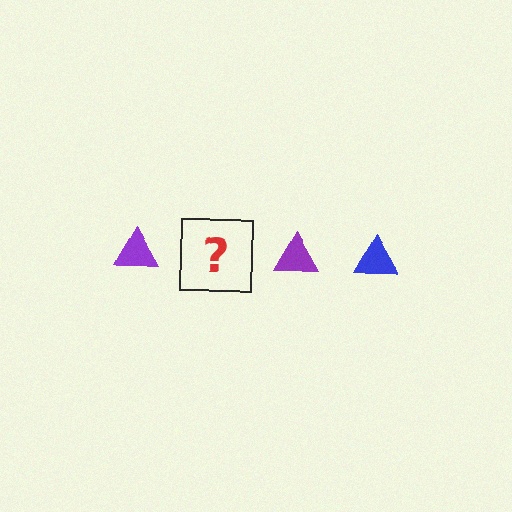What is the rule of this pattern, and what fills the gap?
The rule is that the pattern cycles through purple, blue triangles. The gap should be filled with a blue triangle.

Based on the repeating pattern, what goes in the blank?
The blank should be a blue triangle.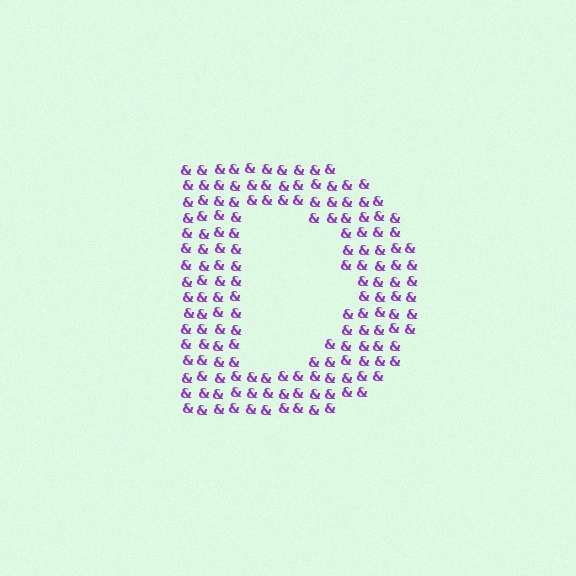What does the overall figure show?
The overall figure shows the letter D.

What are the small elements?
The small elements are ampersands.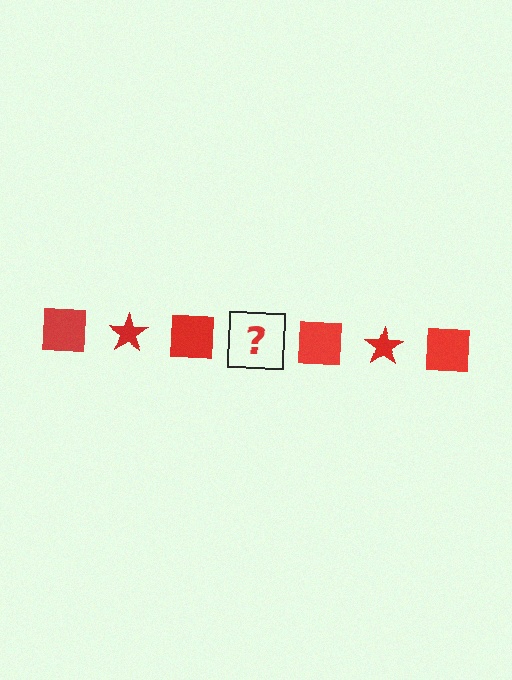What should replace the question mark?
The question mark should be replaced with a red star.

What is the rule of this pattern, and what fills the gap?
The rule is that the pattern cycles through square, star shapes in red. The gap should be filled with a red star.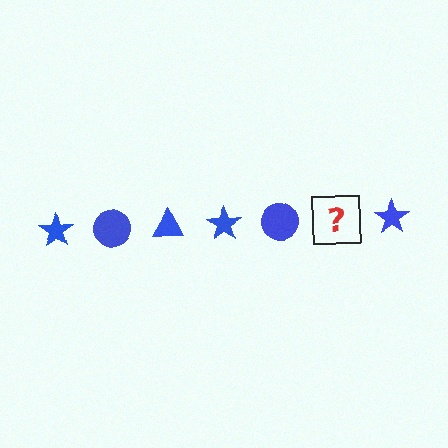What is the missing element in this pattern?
The missing element is a blue triangle.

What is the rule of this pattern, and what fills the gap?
The rule is that the pattern cycles through star, circle, triangle shapes in blue. The gap should be filled with a blue triangle.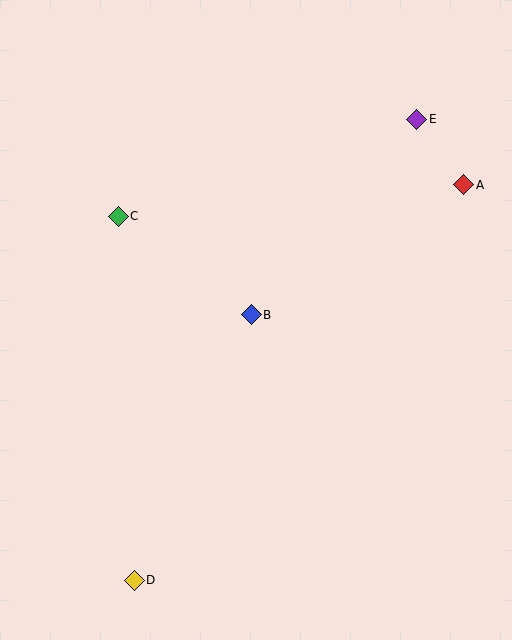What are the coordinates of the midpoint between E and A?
The midpoint between E and A is at (440, 152).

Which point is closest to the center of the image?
Point B at (251, 315) is closest to the center.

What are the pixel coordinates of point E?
Point E is at (417, 119).